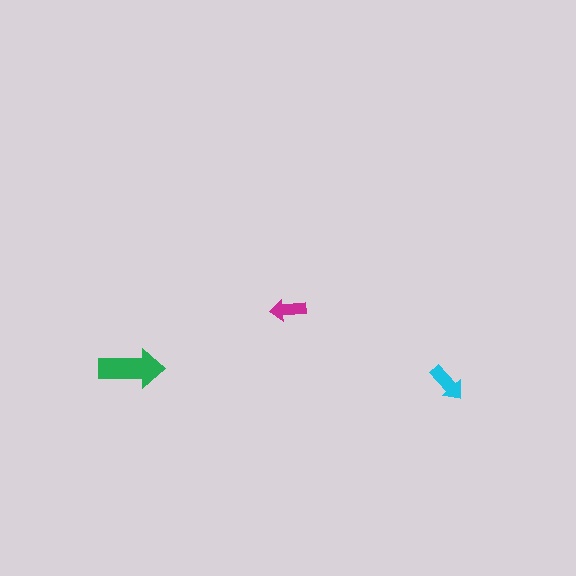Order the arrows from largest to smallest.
the green one, the cyan one, the magenta one.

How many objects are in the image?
There are 3 objects in the image.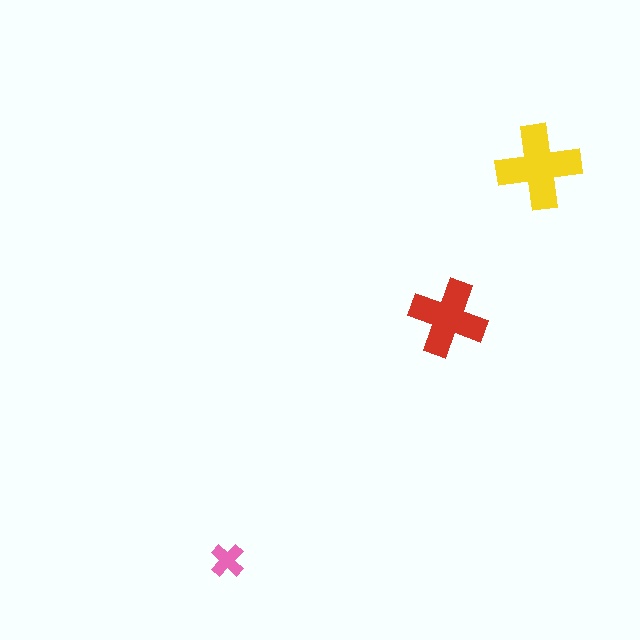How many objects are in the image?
There are 3 objects in the image.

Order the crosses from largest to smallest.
the yellow one, the red one, the pink one.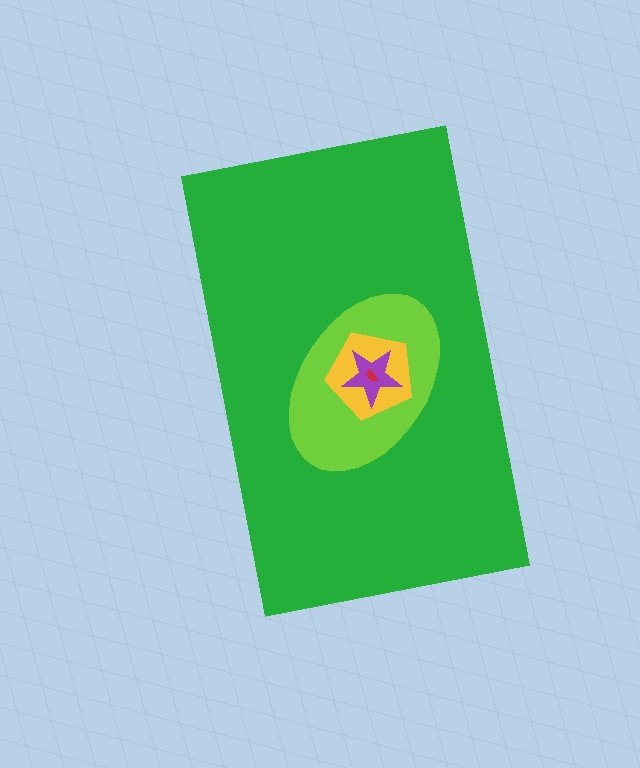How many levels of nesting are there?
5.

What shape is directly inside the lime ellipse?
The yellow pentagon.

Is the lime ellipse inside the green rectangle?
Yes.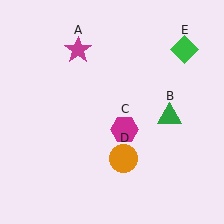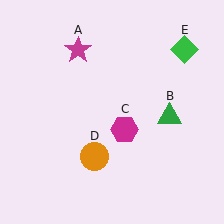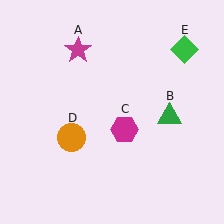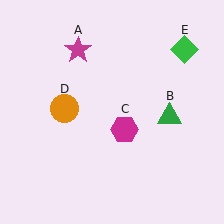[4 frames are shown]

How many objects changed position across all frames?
1 object changed position: orange circle (object D).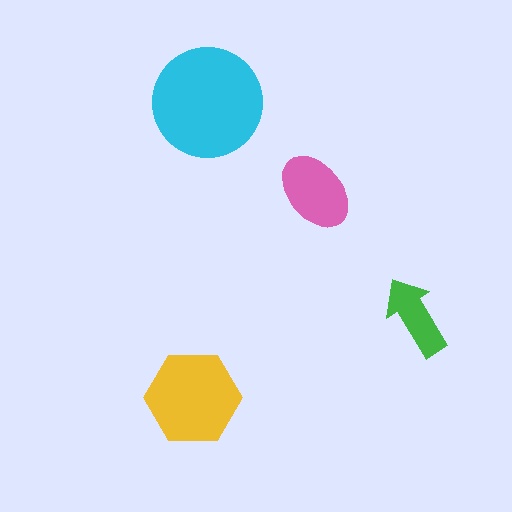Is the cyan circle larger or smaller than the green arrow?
Larger.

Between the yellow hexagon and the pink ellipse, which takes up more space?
The yellow hexagon.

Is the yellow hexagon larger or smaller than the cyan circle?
Smaller.